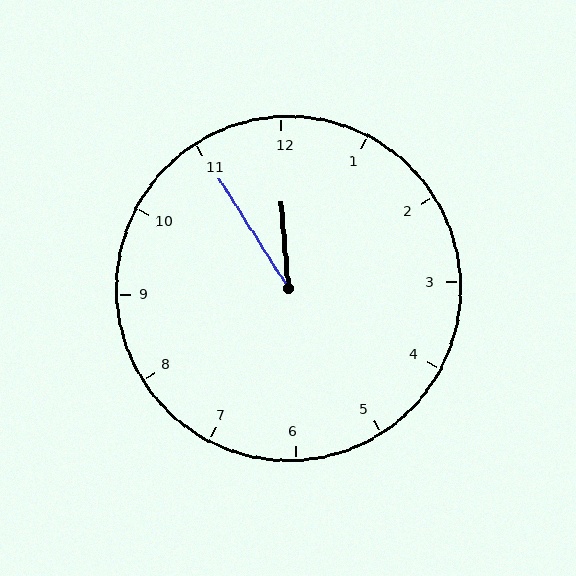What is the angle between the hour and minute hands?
Approximately 28 degrees.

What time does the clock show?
11:55.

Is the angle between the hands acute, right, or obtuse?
It is acute.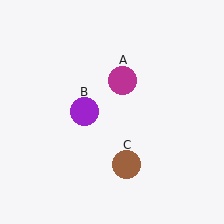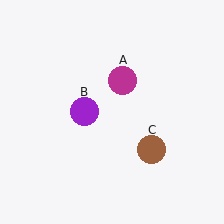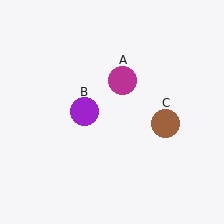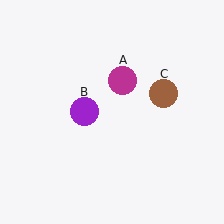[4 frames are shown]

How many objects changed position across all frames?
1 object changed position: brown circle (object C).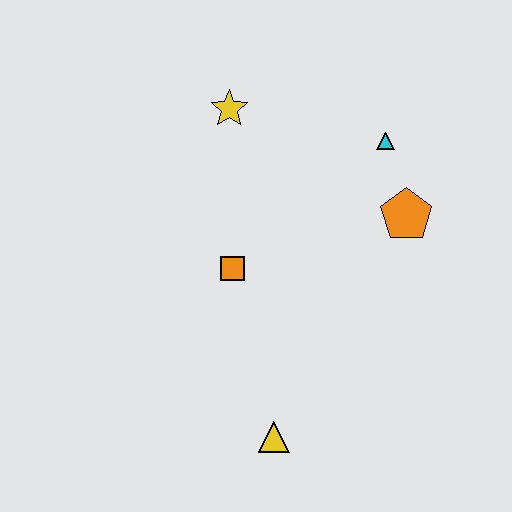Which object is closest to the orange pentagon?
The cyan triangle is closest to the orange pentagon.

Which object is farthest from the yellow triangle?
The yellow star is farthest from the yellow triangle.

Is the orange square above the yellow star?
No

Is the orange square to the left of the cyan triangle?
Yes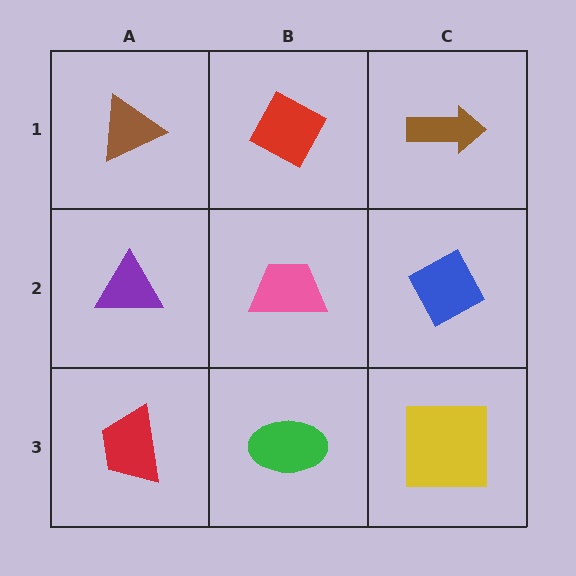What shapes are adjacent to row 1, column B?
A pink trapezoid (row 2, column B), a brown triangle (row 1, column A), a brown arrow (row 1, column C).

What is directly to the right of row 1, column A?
A red diamond.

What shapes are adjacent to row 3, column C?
A blue diamond (row 2, column C), a green ellipse (row 3, column B).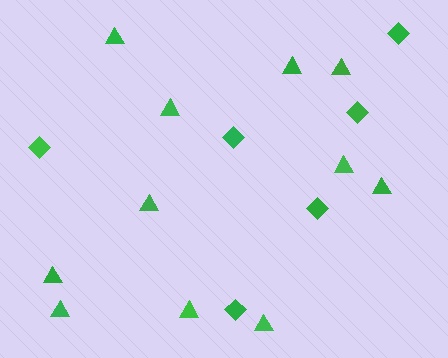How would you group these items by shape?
There are 2 groups: one group of diamonds (6) and one group of triangles (11).